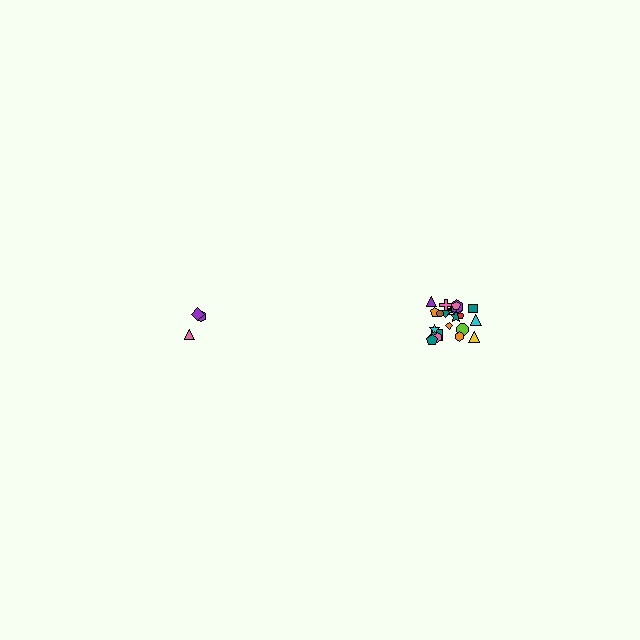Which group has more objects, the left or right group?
The right group.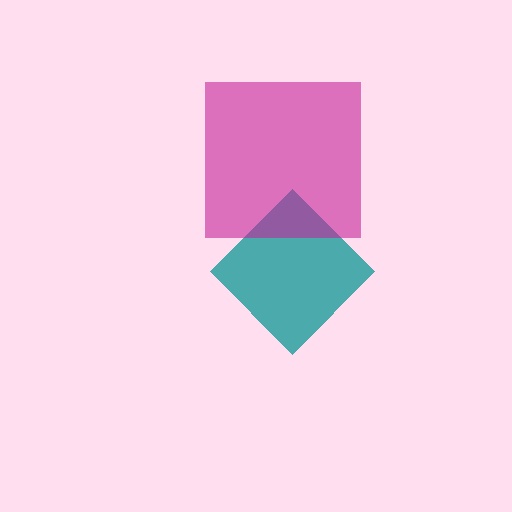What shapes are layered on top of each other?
The layered shapes are: a teal diamond, a magenta square.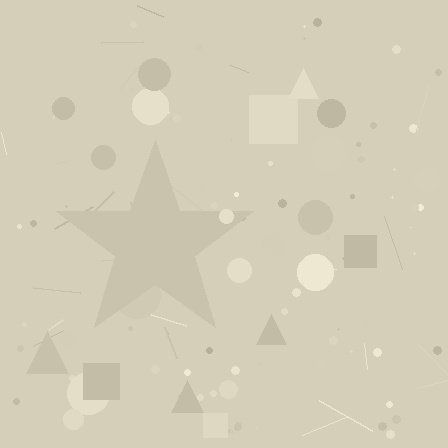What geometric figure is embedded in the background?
A star is embedded in the background.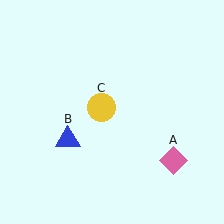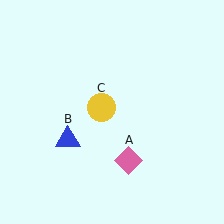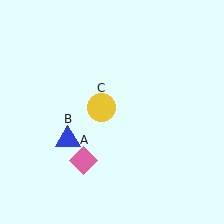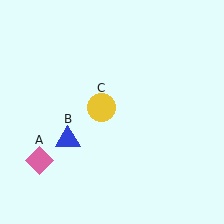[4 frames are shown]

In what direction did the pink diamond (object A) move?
The pink diamond (object A) moved left.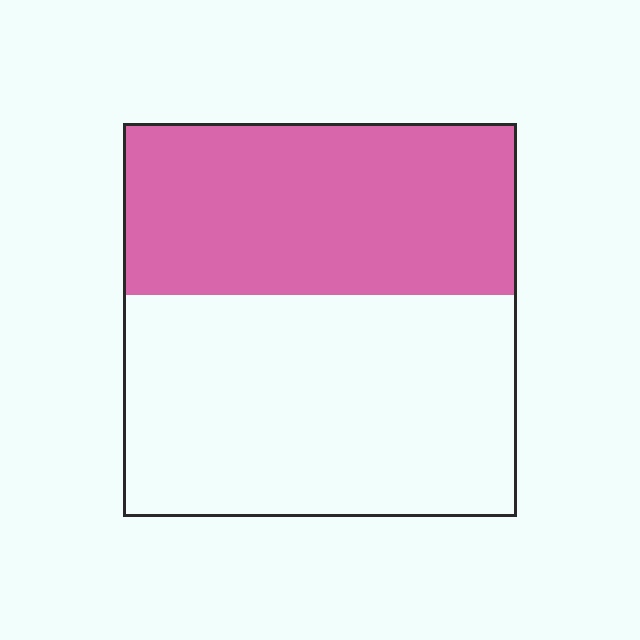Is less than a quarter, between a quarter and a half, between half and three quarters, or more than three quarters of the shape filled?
Between a quarter and a half.